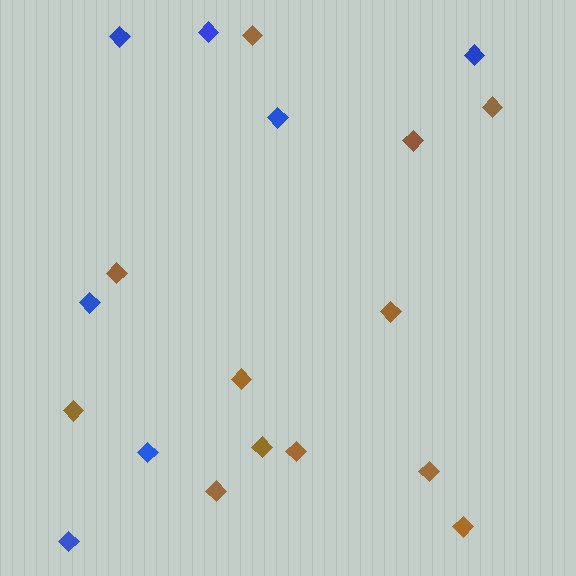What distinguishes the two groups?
There are 2 groups: one group of brown diamonds (12) and one group of blue diamonds (7).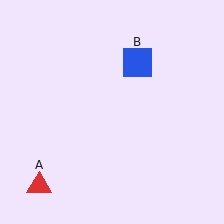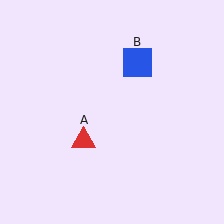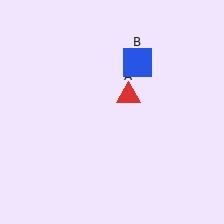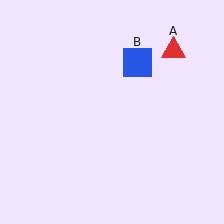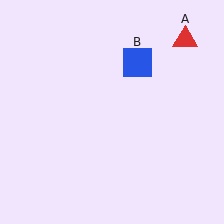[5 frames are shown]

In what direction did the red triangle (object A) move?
The red triangle (object A) moved up and to the right.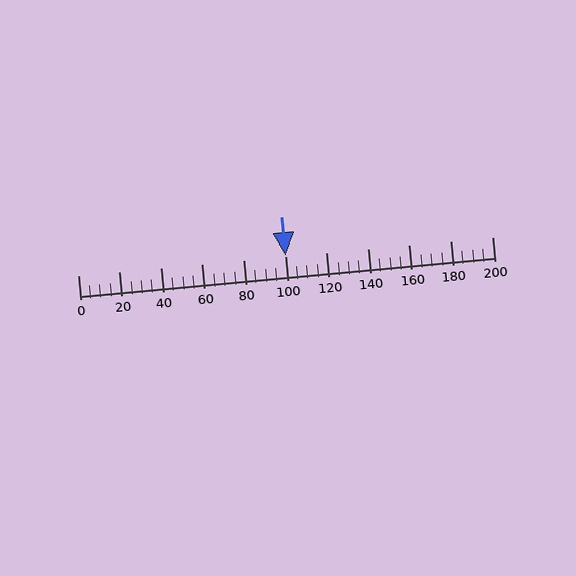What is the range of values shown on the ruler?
The ruler shows values from 0 to 200.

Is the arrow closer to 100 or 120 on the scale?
The arrow is closer to 100.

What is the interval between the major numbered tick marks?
The major tick marks are spaced 20 units apart.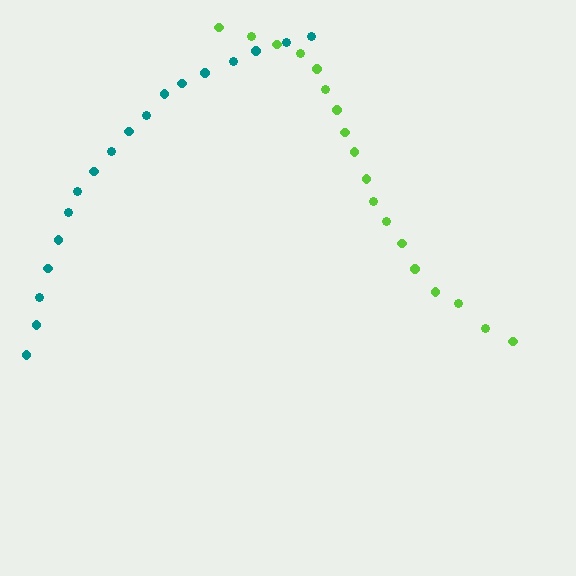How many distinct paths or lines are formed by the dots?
There are 2 distinct paths.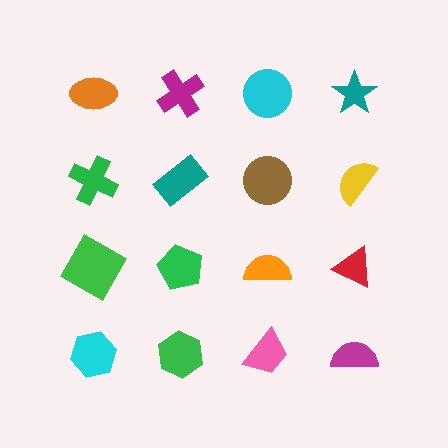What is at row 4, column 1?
A cyan hexagon.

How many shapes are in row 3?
4 shapes.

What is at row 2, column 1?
A green cross.